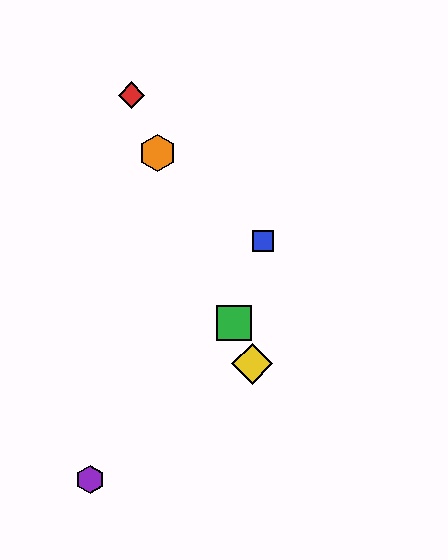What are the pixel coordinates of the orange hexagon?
The orange hexagon is at (158, 153).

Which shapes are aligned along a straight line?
The red diamond, the green square, the yellow diamond, the orange hexagon are aligned along a straight line.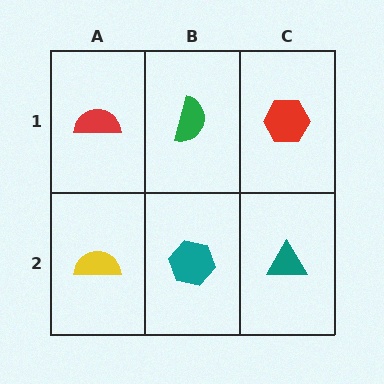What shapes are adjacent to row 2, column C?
A red hexagon (row 1, column C), a teal hexagon (row 2, column B).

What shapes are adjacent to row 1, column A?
A yellow semicircle (row 2, column A), a green semicircle (row 1, column B).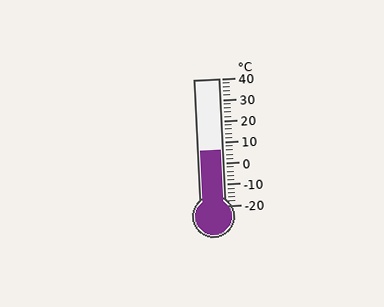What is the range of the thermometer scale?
The thermometer scale ranges from -20°C to 40°C.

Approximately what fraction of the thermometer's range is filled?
The thermometer is filled to approximately 45% of its range.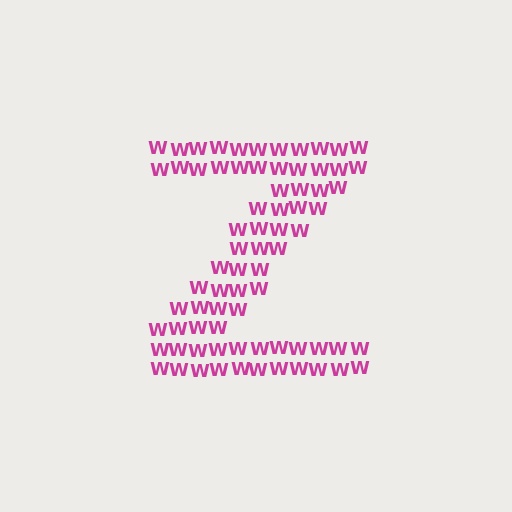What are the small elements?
The small elements are letter W's.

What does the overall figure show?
The overall figure shows the letter Z.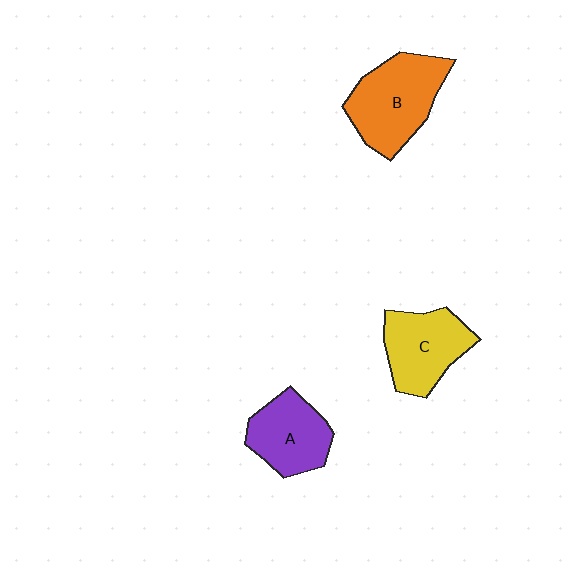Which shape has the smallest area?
Shape A (purple).